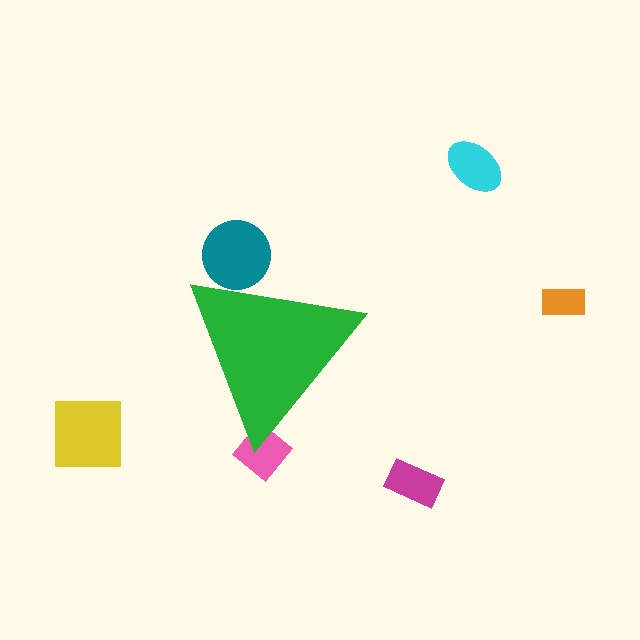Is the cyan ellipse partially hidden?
No, the cyan ellipse is fully visible.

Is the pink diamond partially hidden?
Yes, the pink diamond is partially hidden behind the green triangle.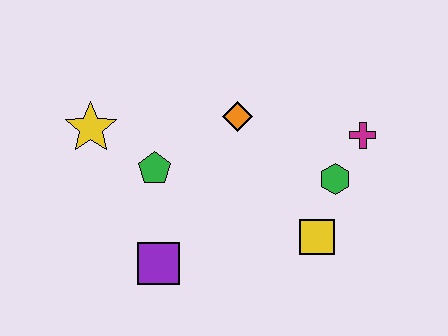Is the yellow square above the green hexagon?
No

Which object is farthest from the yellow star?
The magenta cross is farthest from the yellow star.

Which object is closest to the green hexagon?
The magenta cross is closest to the green hexagon.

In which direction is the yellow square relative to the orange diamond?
The yellow square is below the orange diamond.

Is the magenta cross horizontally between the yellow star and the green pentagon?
No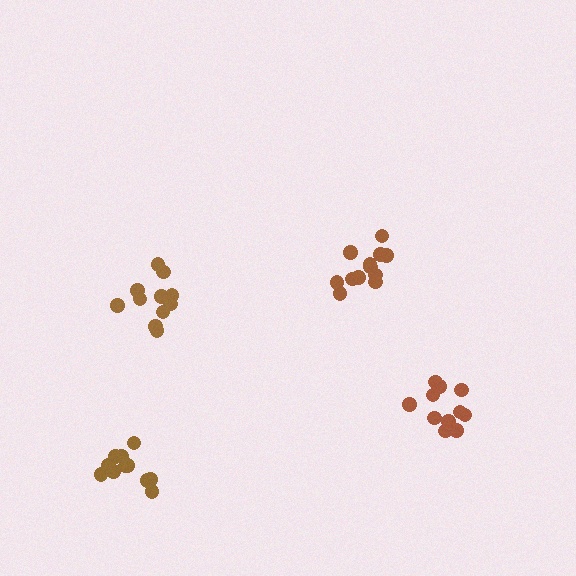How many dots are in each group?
Group 1: 11 dots, Group 2: 12 dots, Group 3: 11 dots, Group 4: 12 dots (46 total).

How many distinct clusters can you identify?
There are 4 distinct clusters.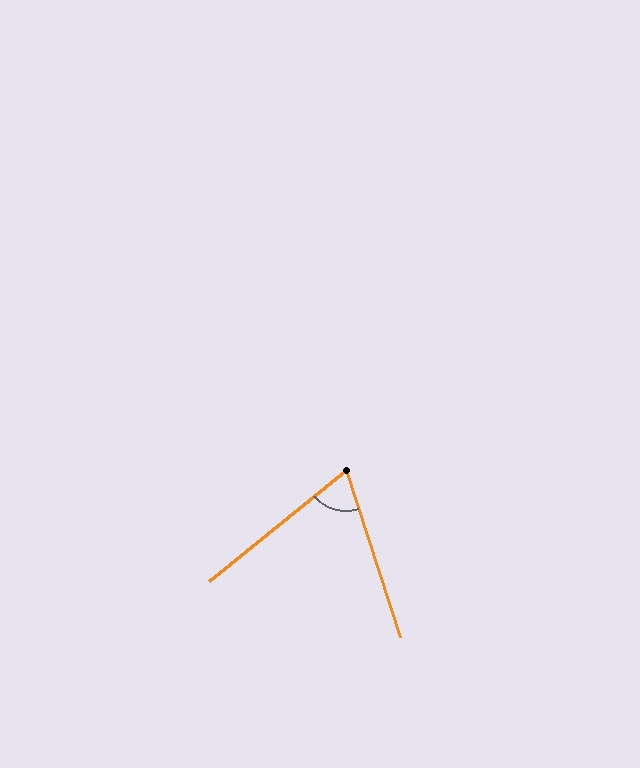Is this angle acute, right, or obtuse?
It is acute.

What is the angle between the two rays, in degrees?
Approximately 69 degrees.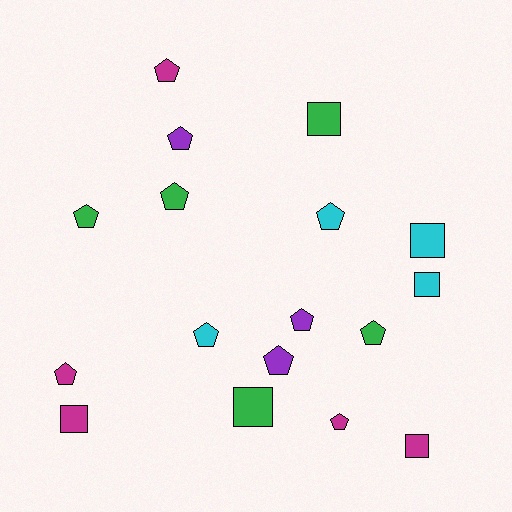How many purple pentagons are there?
There are 3 purple pentagons.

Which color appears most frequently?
Magenta, with 5 objects.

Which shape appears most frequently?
Pentagon, with 11 objects.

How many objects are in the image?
There are 17 objects.